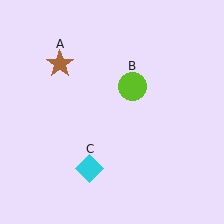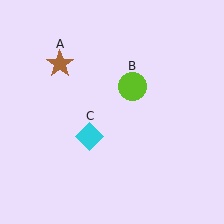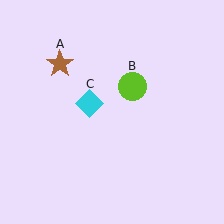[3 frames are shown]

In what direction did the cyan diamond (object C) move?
The cyan diamond (object C) moved up.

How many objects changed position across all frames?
1 object changed position: cyan diamond (object C).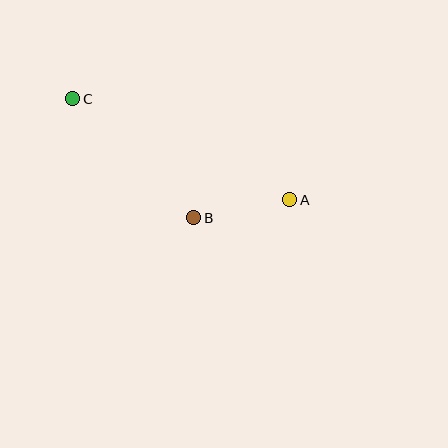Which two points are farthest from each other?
Points A and C are farthest from each other.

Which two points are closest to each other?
Points A and B are closest to each other.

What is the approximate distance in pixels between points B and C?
The distance between B and C is approximately 169 pixels.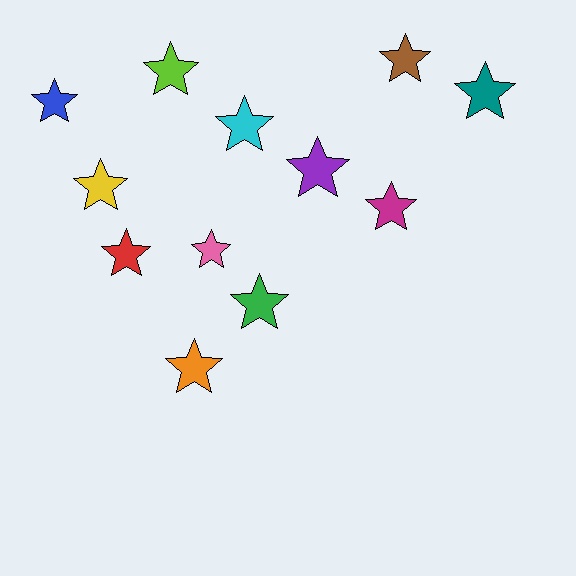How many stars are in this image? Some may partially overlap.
There are 12 stars.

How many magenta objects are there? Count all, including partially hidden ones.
There is 1 magenta object.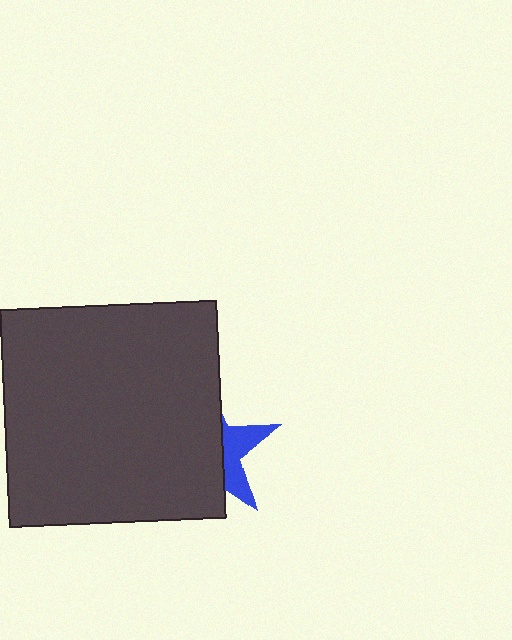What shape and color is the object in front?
The object in front is a dark gray square.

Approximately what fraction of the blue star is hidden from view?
Roughly 68% of the blue star is hidden behind the dark gray square.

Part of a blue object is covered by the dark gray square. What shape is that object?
It is a star.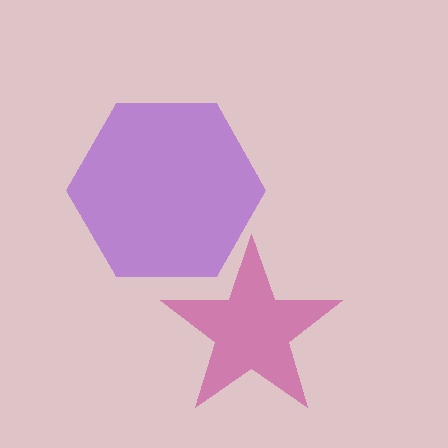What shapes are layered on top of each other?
The layered shapes are: a purple hexagon, a magenta star.